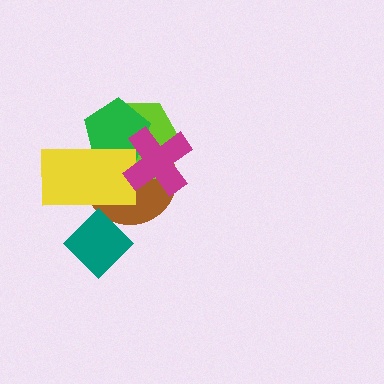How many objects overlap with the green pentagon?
4 objects overlap with the green pentagon.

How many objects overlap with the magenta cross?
4 objects overlap with the magenta cross.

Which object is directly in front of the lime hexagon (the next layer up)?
The green pentagon is directly in front of the lime hexagon.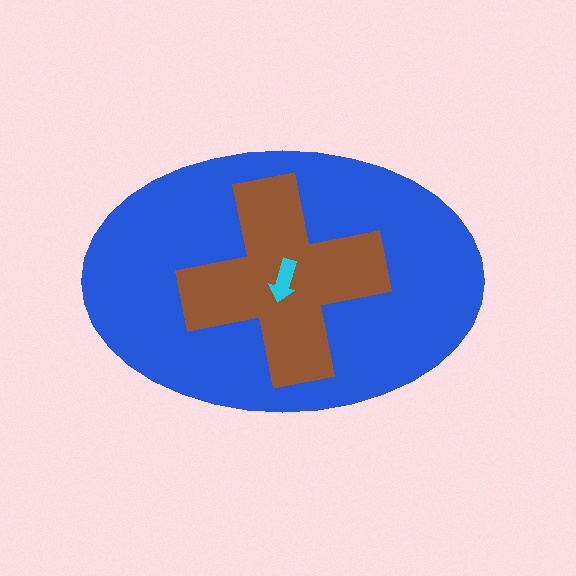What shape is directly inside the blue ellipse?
The brown cross.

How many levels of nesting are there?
3.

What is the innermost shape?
The cyan arrow.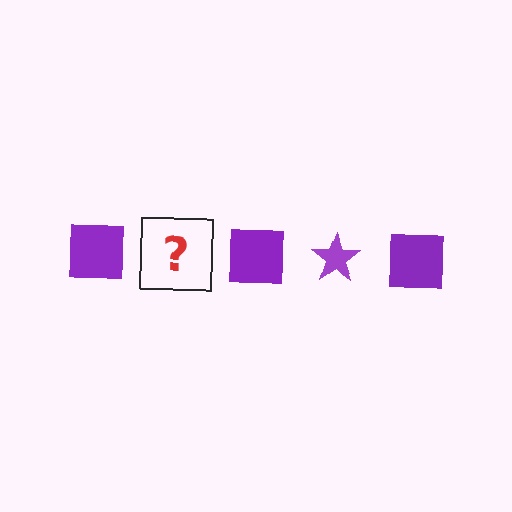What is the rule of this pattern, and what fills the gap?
The rule is that the pattern cycles through square, star shapes in purple. The gap should be filled with a purple star.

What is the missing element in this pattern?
The missing element is a purple star.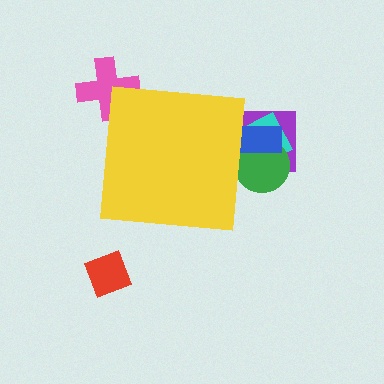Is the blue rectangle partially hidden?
Yes, the blue rectangle is partially hidden behind the yellow square.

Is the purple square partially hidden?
Yes, the purple square is partially hidden behind the yellow square.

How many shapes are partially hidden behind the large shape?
5 shapes are partially hidden.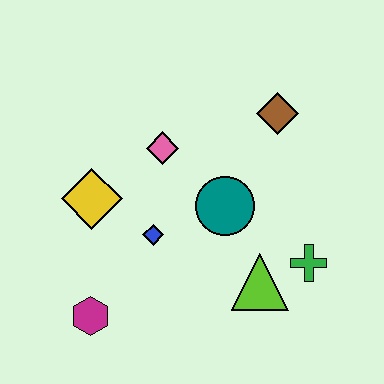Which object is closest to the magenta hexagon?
The blue diamond is closest to the magenta hexagon.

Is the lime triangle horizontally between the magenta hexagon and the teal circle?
No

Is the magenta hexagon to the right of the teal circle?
No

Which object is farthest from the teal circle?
The magenta hexagon is farthest from the teal circle.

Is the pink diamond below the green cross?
No